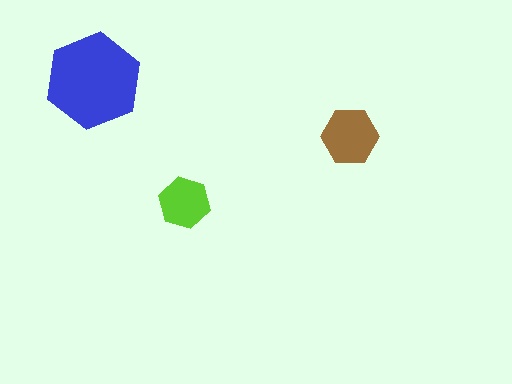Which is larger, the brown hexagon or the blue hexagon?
The blue one.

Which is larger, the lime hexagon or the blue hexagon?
The blue one.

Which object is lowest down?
The lime hexagon is bottommost.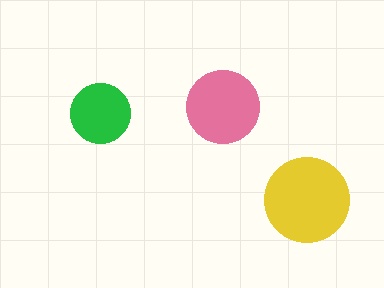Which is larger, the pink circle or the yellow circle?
The yellow one.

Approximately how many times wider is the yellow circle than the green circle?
About 1.5 times wider.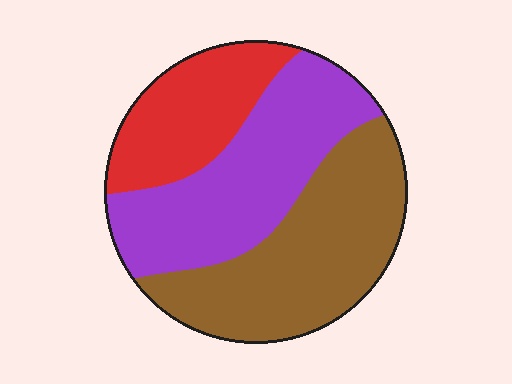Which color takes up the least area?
Red, at roughly 20%.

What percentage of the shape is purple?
Purple takes up about three eighths (3/8) of the shape.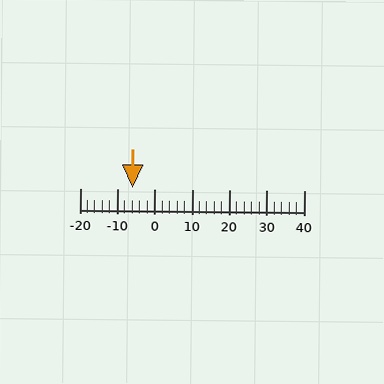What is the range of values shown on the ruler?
The ruler shows values from -20 to 40.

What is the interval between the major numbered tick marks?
The major tick marks are spaced 10 units apart.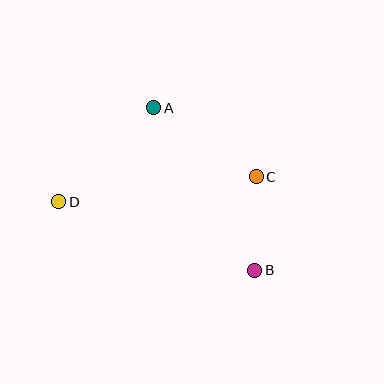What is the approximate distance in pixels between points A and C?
The distance between A and C is approximately 123 pixels.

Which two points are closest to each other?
Points B and C are closest to each other.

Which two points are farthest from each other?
Points B and D are farthest from each other.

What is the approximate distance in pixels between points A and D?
The distance between A and D is approximately 134 pixels.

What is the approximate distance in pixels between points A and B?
The distance between A and B is approximately 192 pixels.